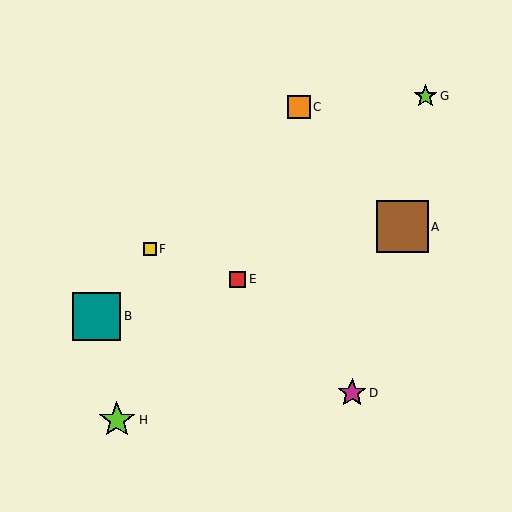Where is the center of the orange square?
The center of the orange square is at (299, 107).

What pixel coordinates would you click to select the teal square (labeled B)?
Click at (97, 316) to select the teal square B.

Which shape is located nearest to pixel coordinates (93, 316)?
The teal square (labeled B) at (97, 316) is nearest to that location.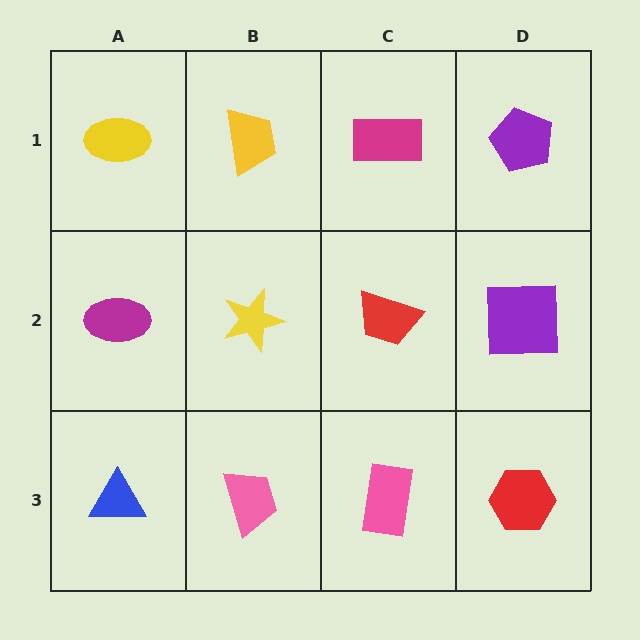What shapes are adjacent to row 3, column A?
A magenta ellipse (row 2, column A), a pink trapezoid (row 3, column B).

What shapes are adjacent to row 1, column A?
A magenta ellipse (row 2, column A), a yellow trapezoid (row 1, column B).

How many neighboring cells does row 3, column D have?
2.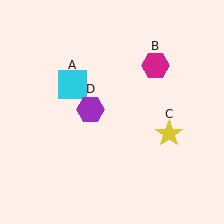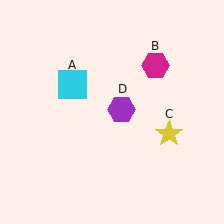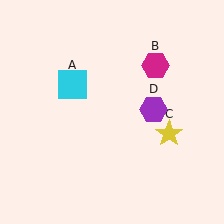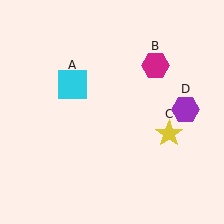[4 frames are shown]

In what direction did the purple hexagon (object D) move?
The purple hexagon (object D) moved right.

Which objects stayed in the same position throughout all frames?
Cyan square (object A) and magenta hexagon (object B) and yellow star (object C) remained stationary.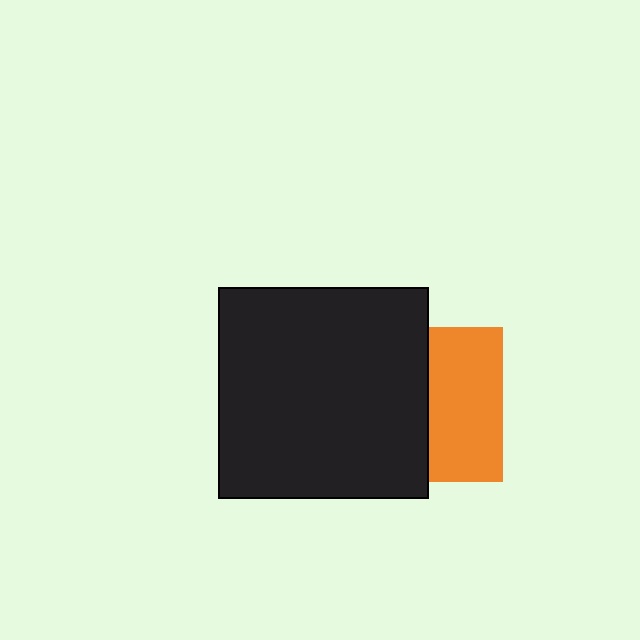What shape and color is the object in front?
The object in front is a black square.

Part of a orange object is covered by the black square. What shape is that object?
It is a square.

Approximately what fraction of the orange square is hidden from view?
Roughly 53% of the orange square is hidden behind the black square.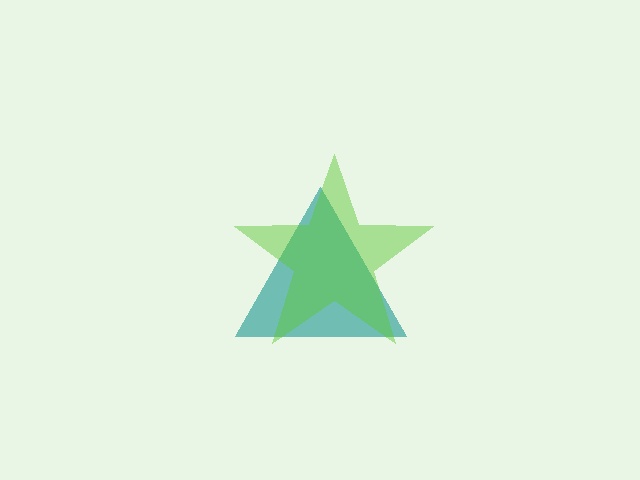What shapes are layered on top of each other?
The layered shapes are: a teal triangle, a lime star.